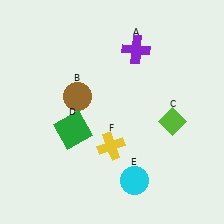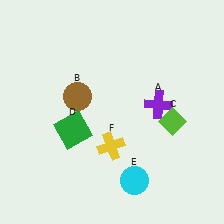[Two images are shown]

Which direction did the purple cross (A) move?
The purple cross (A) moved down.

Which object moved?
The purple cross (A) moved down.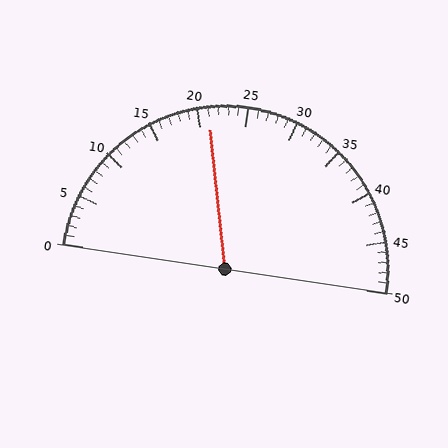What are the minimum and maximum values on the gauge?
The gauge ranges from 0 to 50.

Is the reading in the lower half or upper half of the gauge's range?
The reading is in the lower half of the range (0 to 50).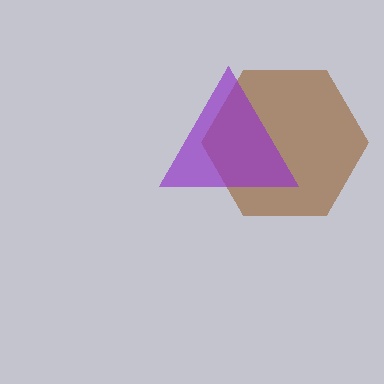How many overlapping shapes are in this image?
There are 2 overlapping shapes in the image.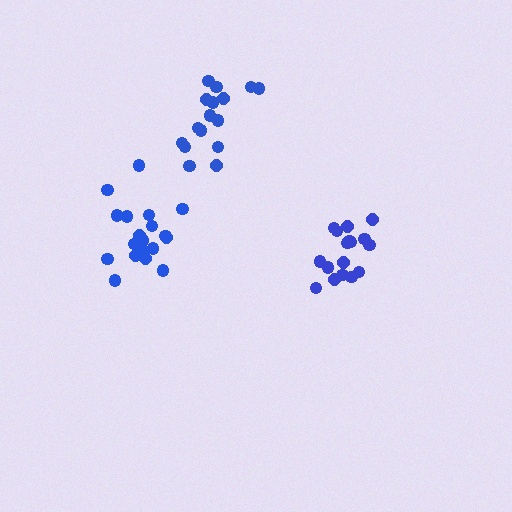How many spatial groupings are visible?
There are 3 spatial groupings.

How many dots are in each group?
Group 1: 20 dots, Group 2: 17 dots, Group 3: 16 dots (53 total).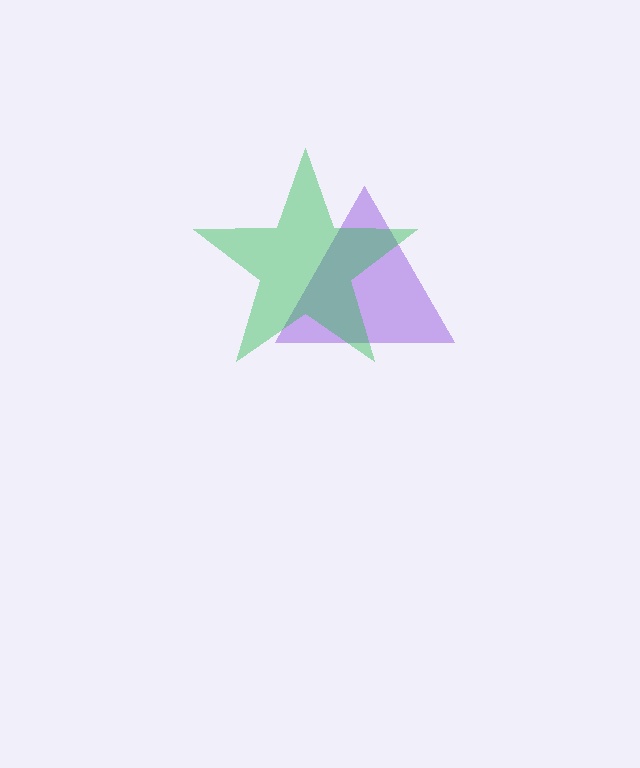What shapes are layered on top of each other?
The layered shapes are: a purple triangle, a green star.